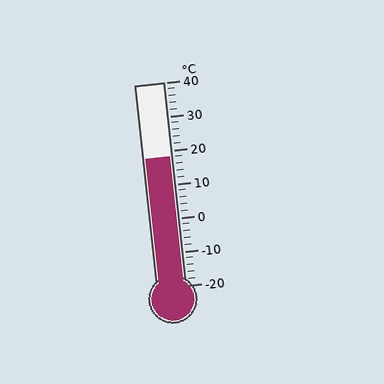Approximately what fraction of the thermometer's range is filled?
The thermometer is filled to approximately 65% of its range.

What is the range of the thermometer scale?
The thermometer scale ranges from -20°C to 40°C.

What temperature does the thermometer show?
The thermometer shows approximately 18°C.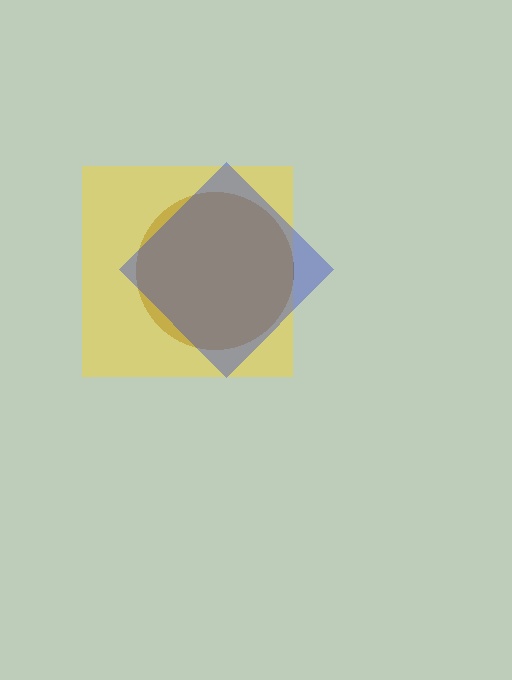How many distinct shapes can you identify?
There are 3 distinct shapes: a brown circle, a yellow square, a blue diamond.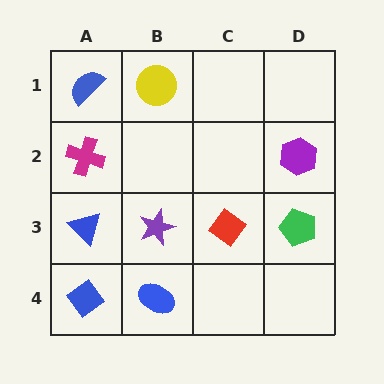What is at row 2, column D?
A purple hexagon.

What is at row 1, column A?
A blue semicircle.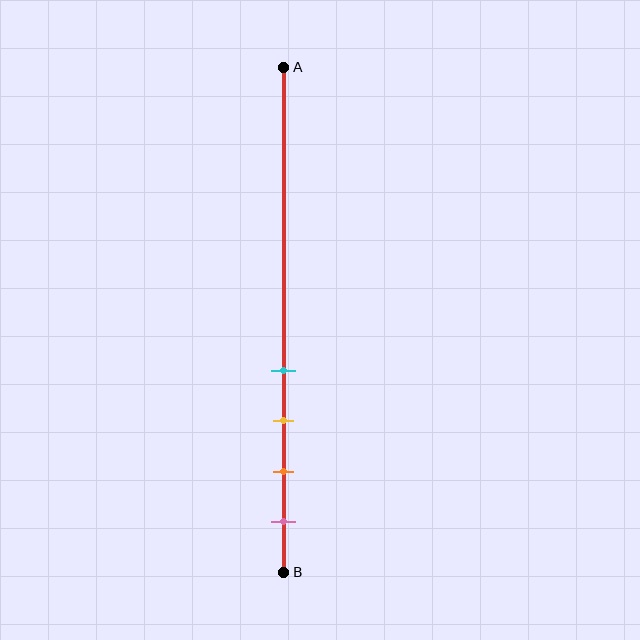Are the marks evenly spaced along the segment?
Yes, the marks are approximately evenly spaced.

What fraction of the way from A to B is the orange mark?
The orange mark is approximately 80% (0.8) of the way from A to B.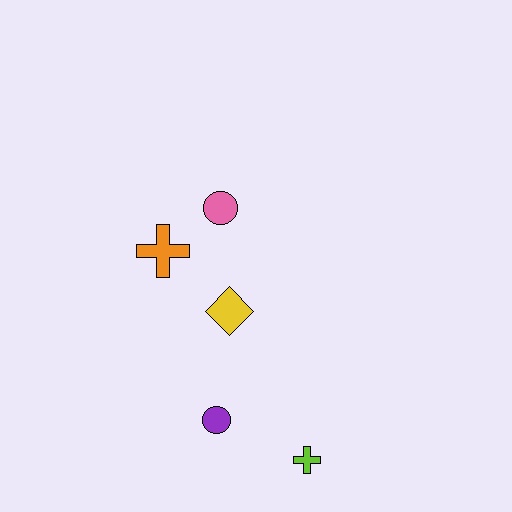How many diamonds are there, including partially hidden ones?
There is 1 diamond.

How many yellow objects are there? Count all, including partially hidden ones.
There is 1 yellow object.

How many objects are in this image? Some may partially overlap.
There are 5 objects.